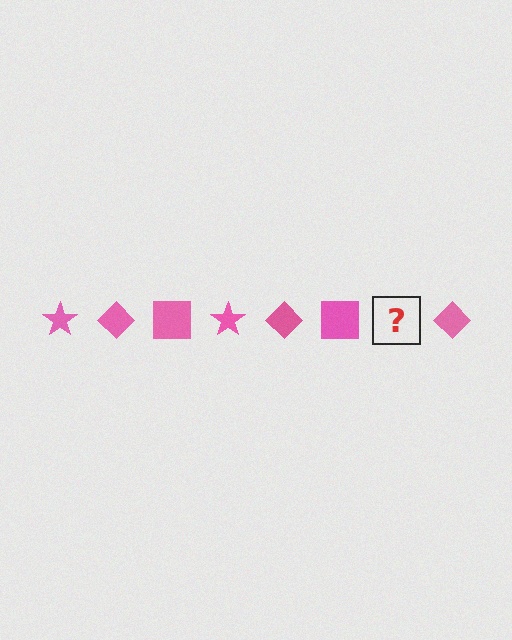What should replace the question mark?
The question mark should be replaced with a pink star.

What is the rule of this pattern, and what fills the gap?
The rule is that the pattern cycles through star, diamond, square shapes in pink. The gap should be filled with a pink star.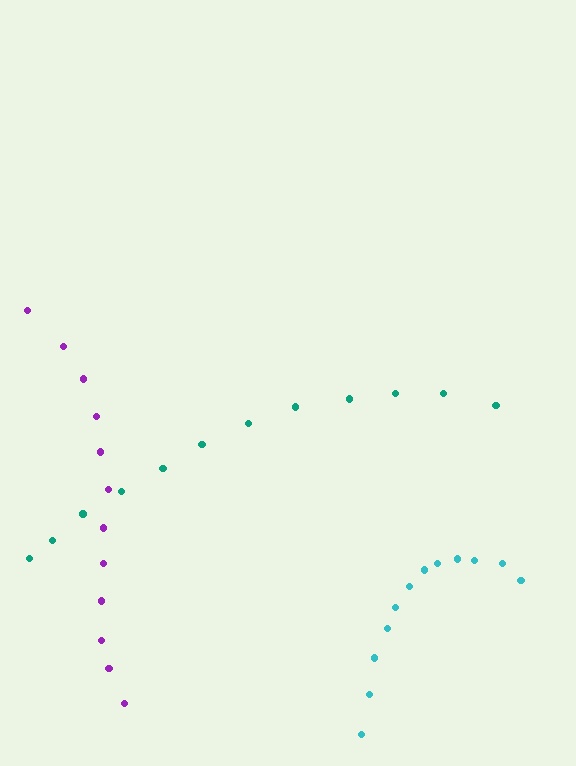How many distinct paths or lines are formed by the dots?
There are 3 distinct paths.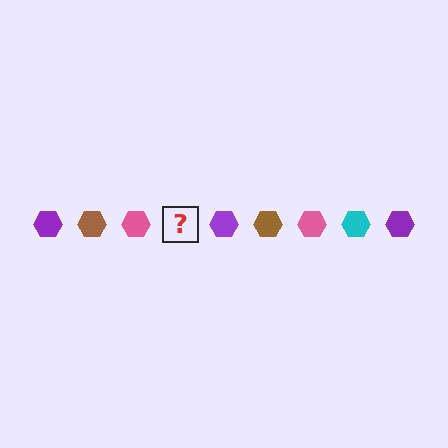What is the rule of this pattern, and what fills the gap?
The rule is that the pattern cycles through purple, brown, pink, cyan hexagons. The gap should be filled with a cyan hexagon.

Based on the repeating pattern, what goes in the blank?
The blank should be a cyan hexagon.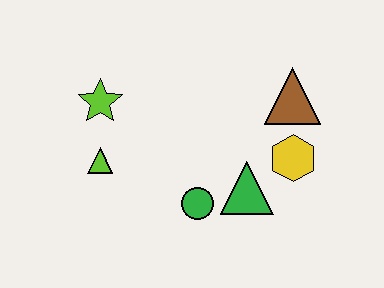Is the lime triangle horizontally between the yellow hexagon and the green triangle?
No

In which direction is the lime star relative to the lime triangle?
The lime star is above the lime triangle.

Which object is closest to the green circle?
The green triangle is closest to the green circle.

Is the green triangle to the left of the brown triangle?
Yes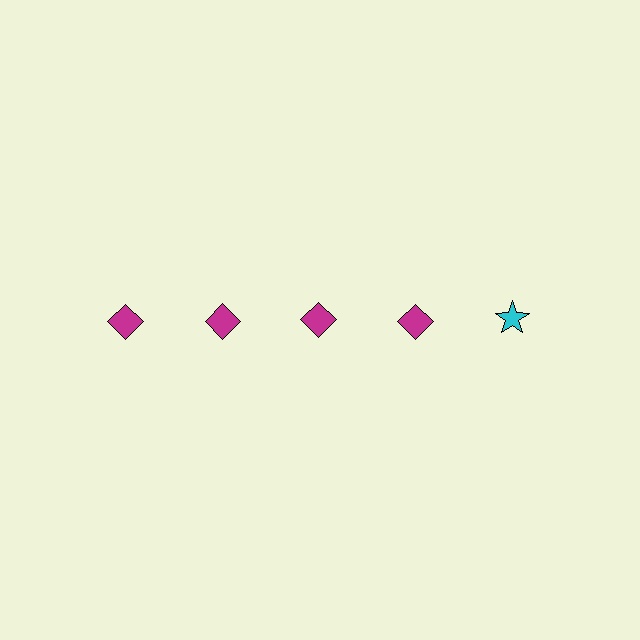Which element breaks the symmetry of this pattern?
The cyan star in the top row, rightmost column breaks the symmetry. All other shapes are magenta diamonds.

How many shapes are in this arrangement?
There are 5 shapes arranged in a grid pattern.